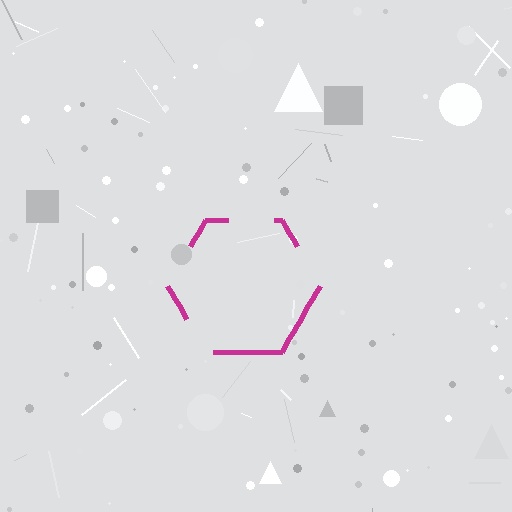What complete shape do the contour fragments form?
The contour fragments form a hexagon.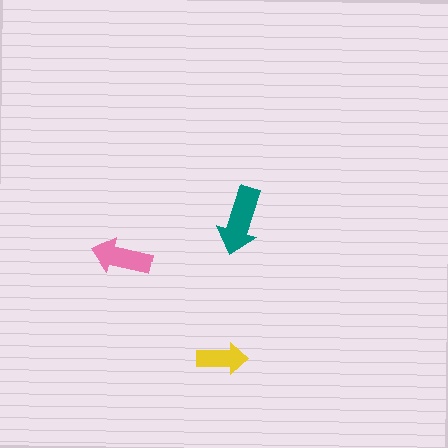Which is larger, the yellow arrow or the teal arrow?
The teal one.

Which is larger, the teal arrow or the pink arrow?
The teal one.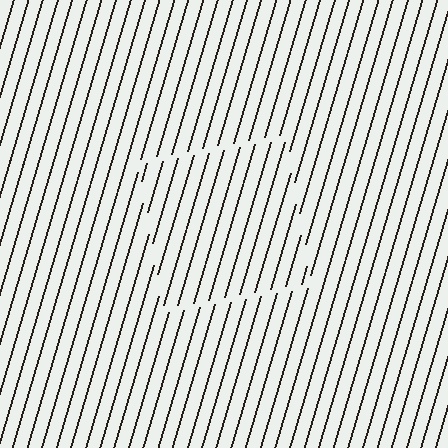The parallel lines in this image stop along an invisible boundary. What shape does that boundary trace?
An illusory square. The interior of the shape contains the same grating, shifted by half a period — the contour is defined by the phase discontinuity where line-ends from the inner and outer gratings abut.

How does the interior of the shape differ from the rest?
The interior of the shape contains the same grating, shifted by half a period — the contour is defined by the phase discontinuity where line-ends from the inner and outer gratings abut.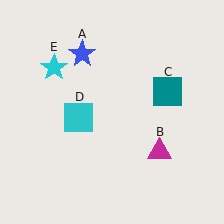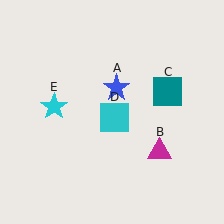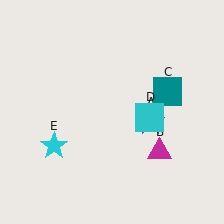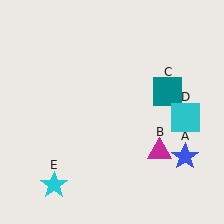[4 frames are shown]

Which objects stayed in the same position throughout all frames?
Magenta triangle (object B) and teal square (object C) remained stationary.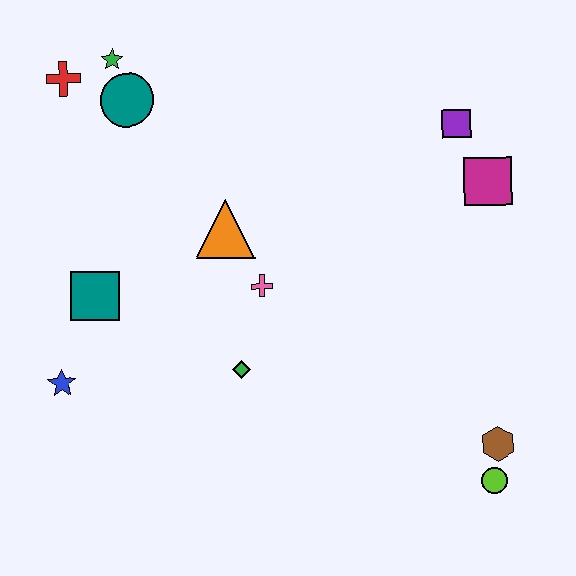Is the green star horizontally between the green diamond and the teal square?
Yes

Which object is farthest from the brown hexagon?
The red cross is farthest from the brown hexagon.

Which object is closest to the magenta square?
The purple square is closest to the magenta square.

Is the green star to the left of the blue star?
No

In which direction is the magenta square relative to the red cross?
The magenta square is to the right of the red cross.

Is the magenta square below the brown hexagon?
No